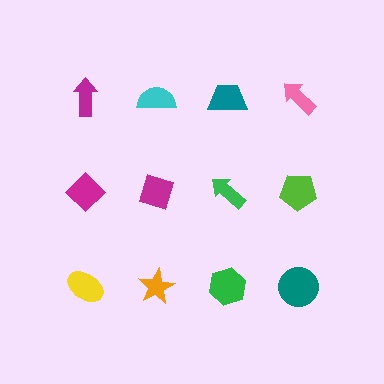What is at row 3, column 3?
A green hexagon.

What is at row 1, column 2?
A cyan semicircle.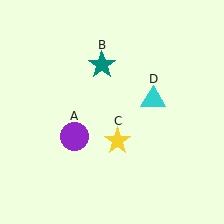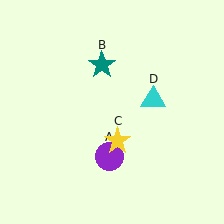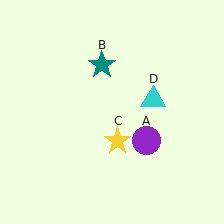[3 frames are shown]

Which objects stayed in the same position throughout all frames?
Teal star (object B) and yellow star (object C) and cyan triangle (object D) remained stationary.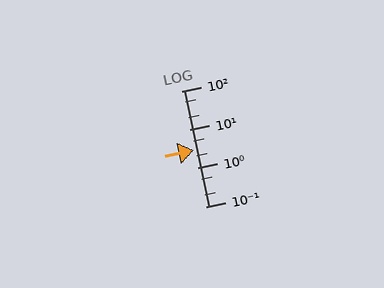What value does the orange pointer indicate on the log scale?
The pointer indicates approximately 2.9.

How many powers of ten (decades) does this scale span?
The scale spans 3 decades, from 0.1 to 100.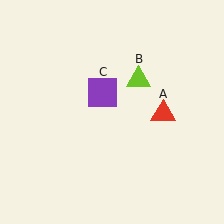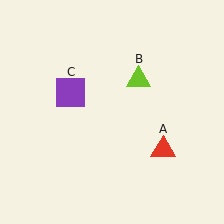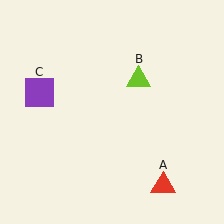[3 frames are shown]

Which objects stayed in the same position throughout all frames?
Lime triangle (object B) remained stationary.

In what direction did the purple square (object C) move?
The purple square (object C) moved left.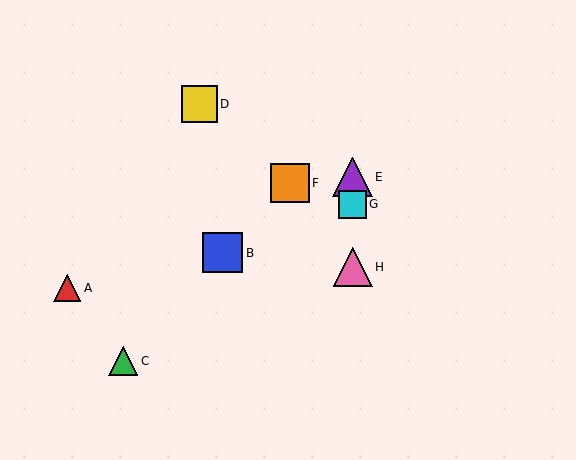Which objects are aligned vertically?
Objects E, G, H are aligned vertically.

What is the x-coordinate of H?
Object H is at x≈353.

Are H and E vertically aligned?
Yes, both are at x≈353.